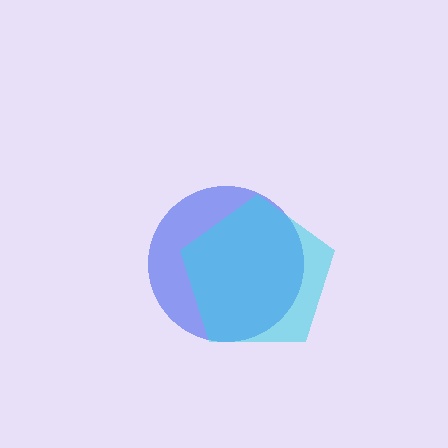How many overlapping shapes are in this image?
There are 2 overlapping shapes in the image.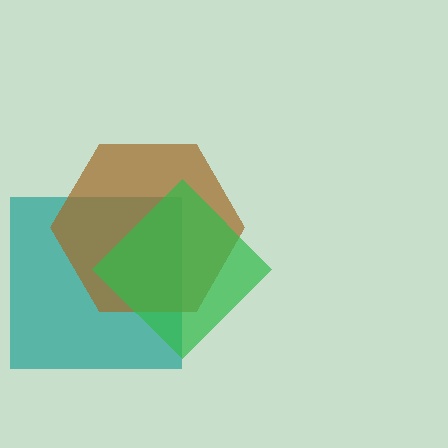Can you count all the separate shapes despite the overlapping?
Yes, there are 3 separate shapes.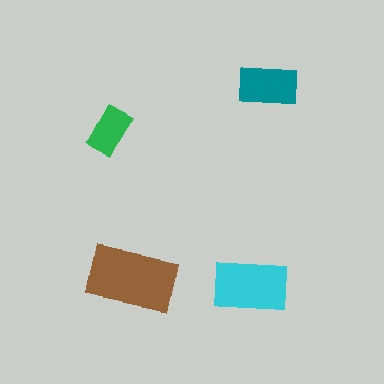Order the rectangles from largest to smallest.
the brown one, the cyan one, the teal one, the green one.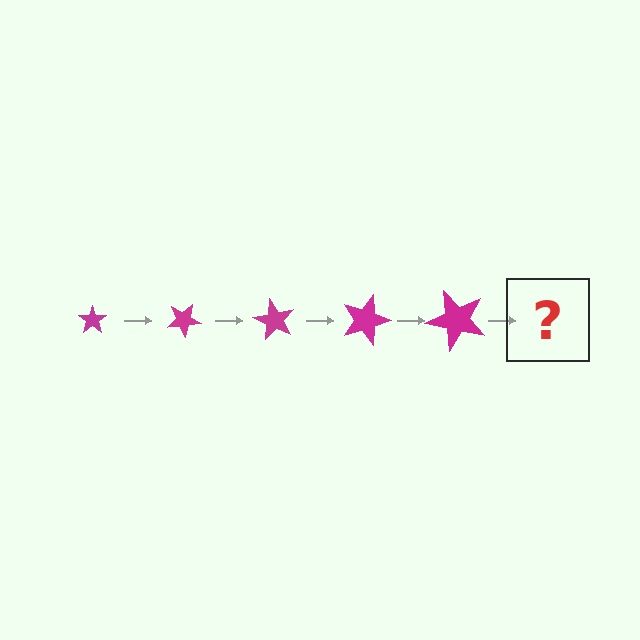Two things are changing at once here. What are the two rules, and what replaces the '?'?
The two rules are that the star grows larger each step and it rotates 30 degrees each step. The '?' should be a star, larger than the previous one and rotated 150 degrees from the start.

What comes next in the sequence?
The next element should be a star, larger than the previous one and rotated 150 degrees from the start.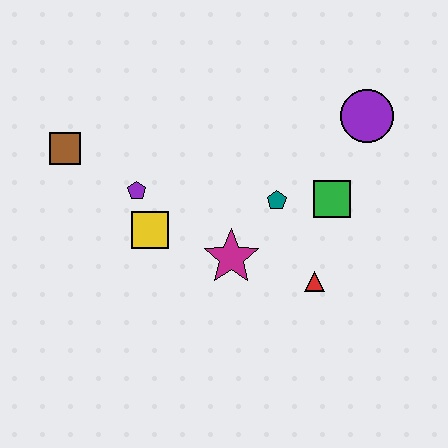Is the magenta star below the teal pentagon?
Yes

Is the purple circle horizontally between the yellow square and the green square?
No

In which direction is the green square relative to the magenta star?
The green square is to the right of the magenta star.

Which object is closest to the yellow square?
The purple pentagon is closest to the yellow square.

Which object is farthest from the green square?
The brown square is farthest from the green square.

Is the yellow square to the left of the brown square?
No